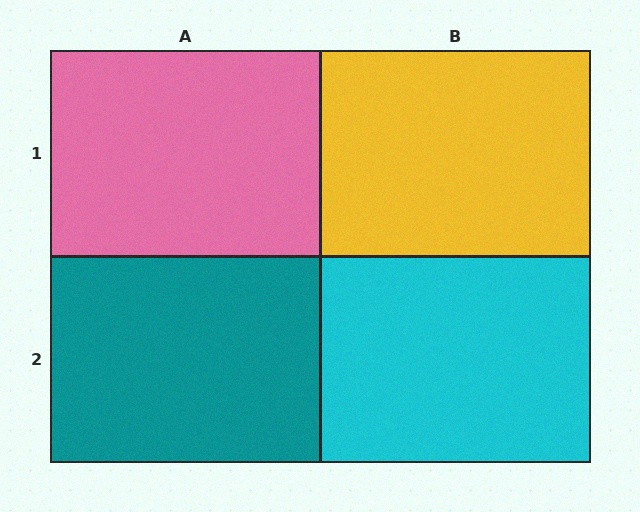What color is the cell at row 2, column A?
Teal.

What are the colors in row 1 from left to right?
Pink, yellow.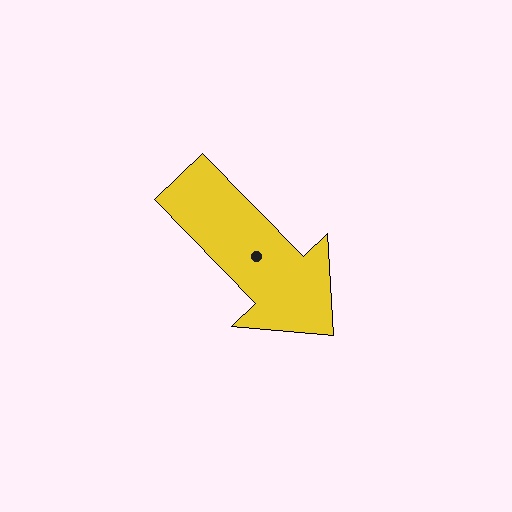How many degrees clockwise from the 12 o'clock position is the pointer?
Approximately 136 degrees.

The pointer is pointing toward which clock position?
Roughly 5 o'clock.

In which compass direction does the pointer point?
Southeast.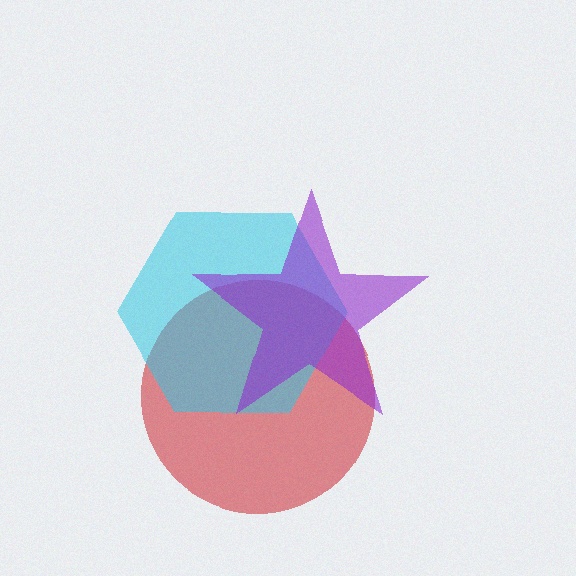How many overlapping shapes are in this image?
There are 3 overlapping shapes in the image.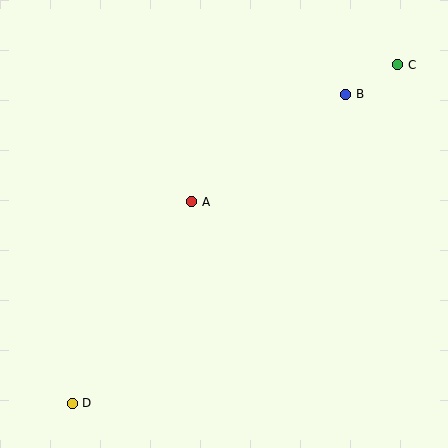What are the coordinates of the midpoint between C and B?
The midpoint between C and B is at (372, 80).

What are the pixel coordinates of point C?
Point C is at (398, 65).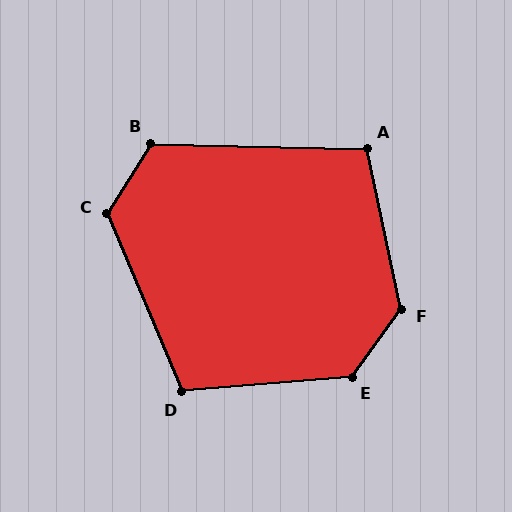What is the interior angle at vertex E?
Approximately 131 degrees (obtuse).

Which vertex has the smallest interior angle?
A, at approximately 103 degrees.